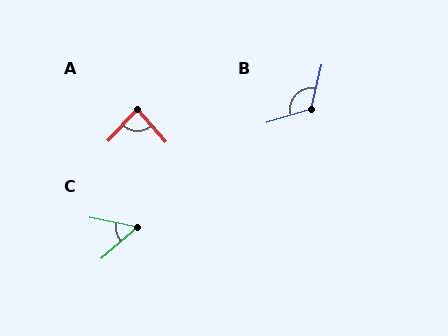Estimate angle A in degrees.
Approximately 85 degrees.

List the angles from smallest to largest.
C (53°), A (85°), B (119°).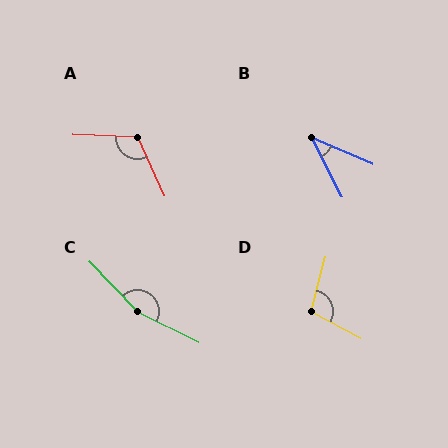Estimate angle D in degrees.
Approximately 103 degrees.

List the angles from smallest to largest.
B (39°), D (103°), A (117°), C (160°).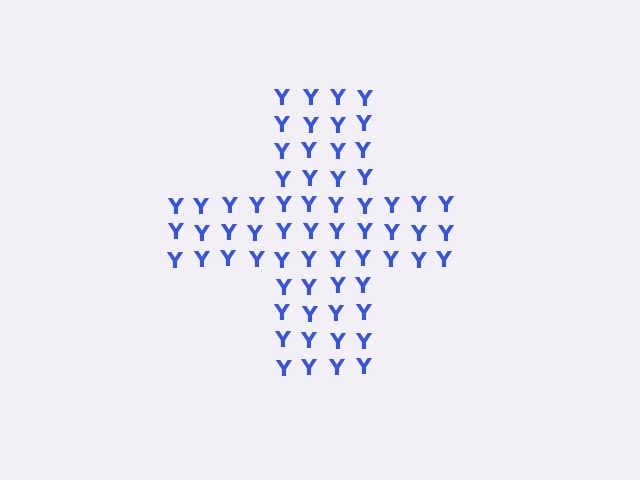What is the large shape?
The large shape is a cross.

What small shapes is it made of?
It is made of small letter Y's.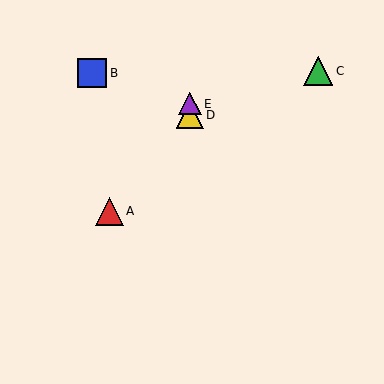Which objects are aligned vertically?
Objects D, E are aligned vertically.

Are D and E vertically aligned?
Yes, both are at x≈190.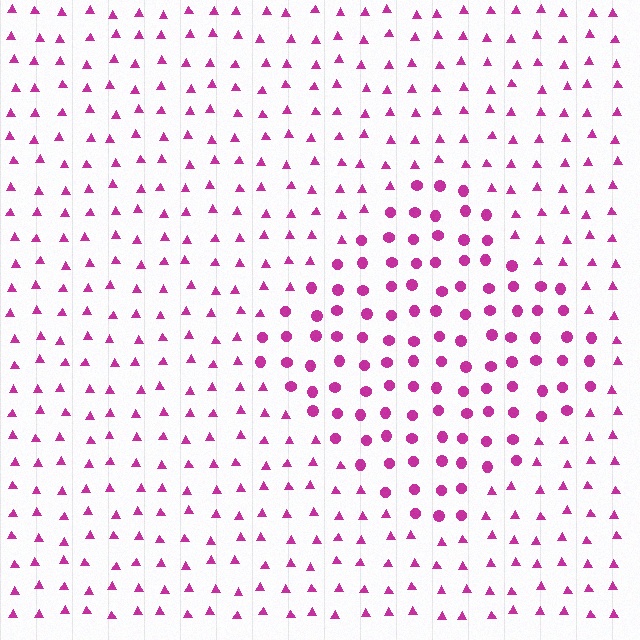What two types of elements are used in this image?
The image uses circles inside the diamond region and triangles outside it.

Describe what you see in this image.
The image is filled with small magenta elements arranged in a uniform grid. A diamond-shaped region contains circles, while the surrounding area contains triangles. The boundary is defined purely by the change in element shape.